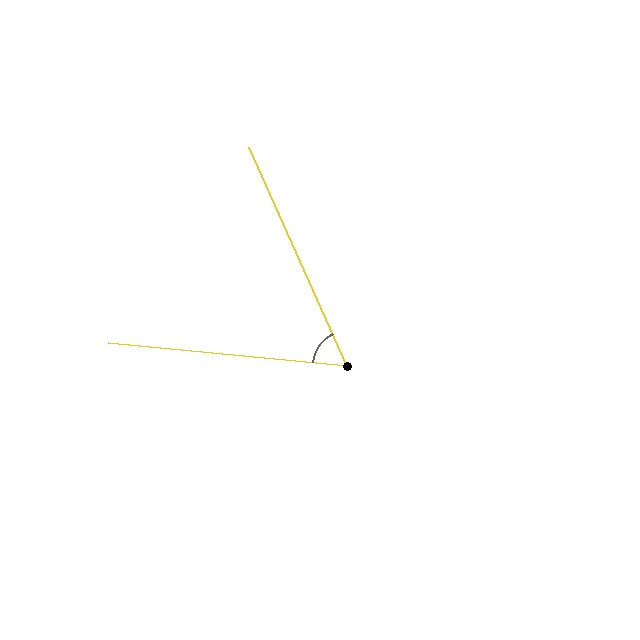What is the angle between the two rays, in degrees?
Approximately 61 degrees.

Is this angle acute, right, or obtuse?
It is acute.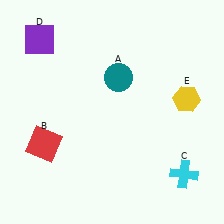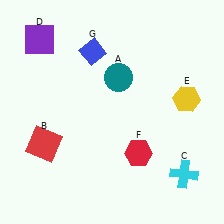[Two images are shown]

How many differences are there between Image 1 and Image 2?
There are 2 differences between the two images.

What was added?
A red hexagon (F), a blue diamond (G) were added in Image 2.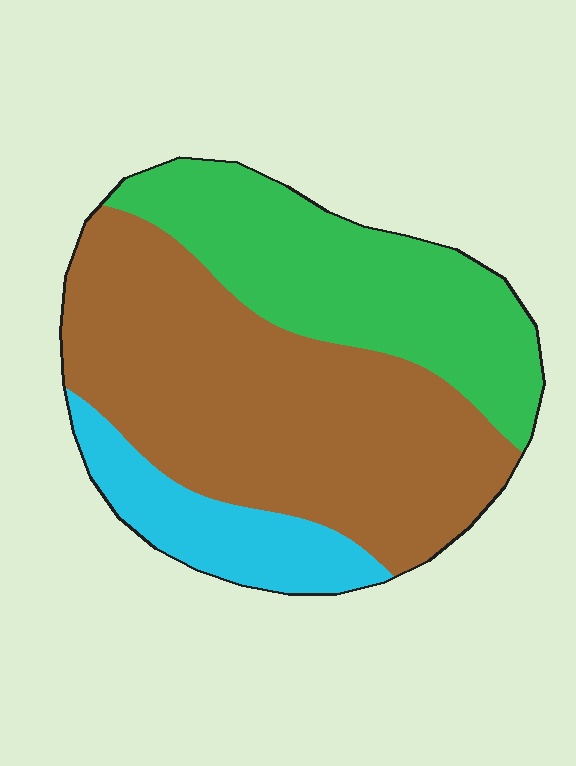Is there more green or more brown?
Brown.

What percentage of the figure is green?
Green covers 32% of the figure.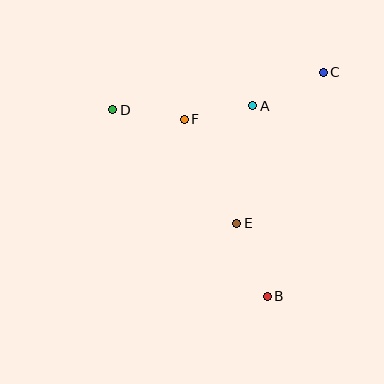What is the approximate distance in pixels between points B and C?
The distance between B and C is approximately 231 pixels.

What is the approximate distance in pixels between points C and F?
The distance between C and F is approximately 147 pixels.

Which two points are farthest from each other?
Points B and D are farthest from each other.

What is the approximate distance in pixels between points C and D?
The distance between C and D is approximately 214 pixels.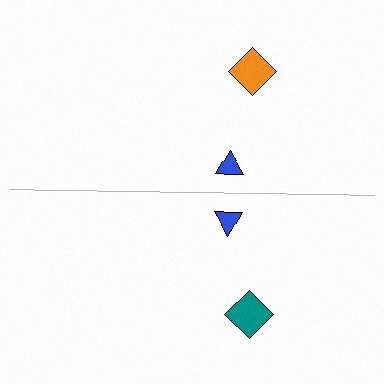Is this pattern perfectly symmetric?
No, the pattern is not perfectly symmetric. The teal diamond on the bottom side breaks the symmetry — its mirror counterpart is orange.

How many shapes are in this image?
There are 4 shapes in this image.